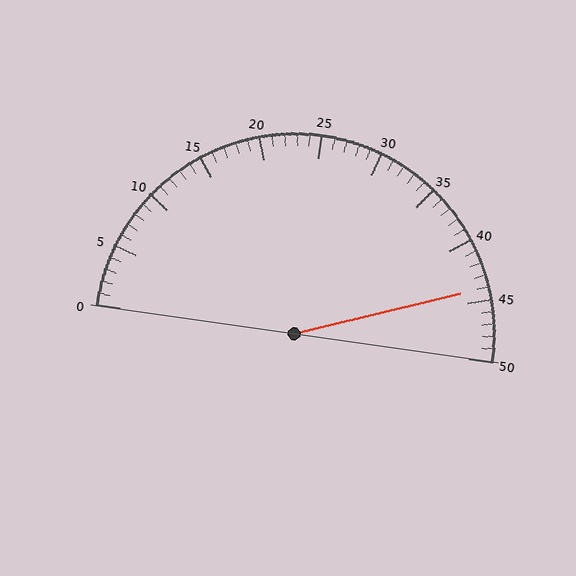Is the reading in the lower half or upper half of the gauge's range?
The reading is in the upper half of the range (0 to 50).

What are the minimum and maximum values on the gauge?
The gauge ranges from 0 to 50.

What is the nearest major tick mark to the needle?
The nearest major tick mark is 45.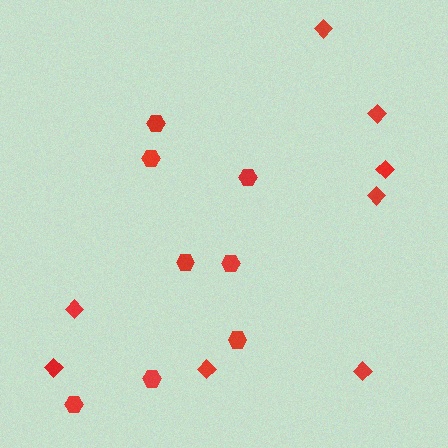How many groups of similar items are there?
There are 2 groups: one group of diamonds (8) and one group of hexagons (8).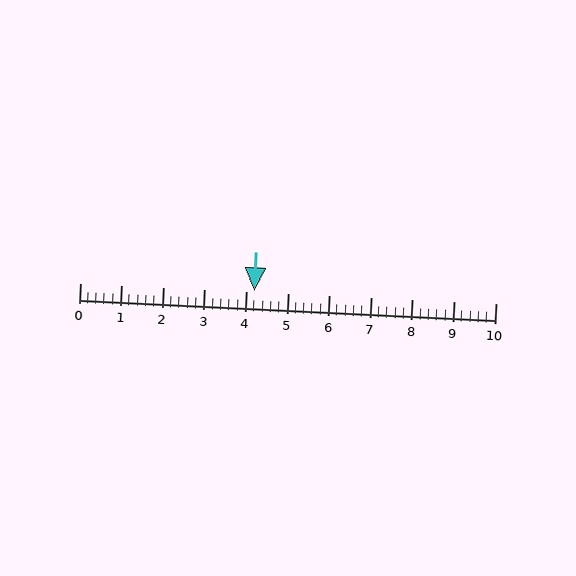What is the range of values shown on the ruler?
The ruler shows values from 0 to 10.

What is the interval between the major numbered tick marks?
The major tick marks are spaced 1 units apart.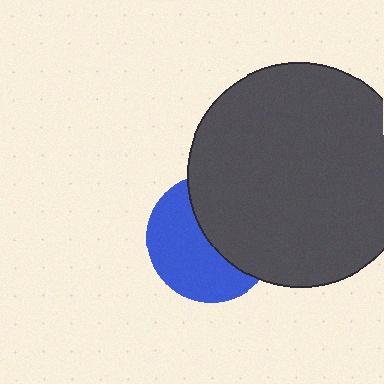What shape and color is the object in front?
The object in front is a dark gray circle.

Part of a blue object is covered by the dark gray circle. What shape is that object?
It is a circle.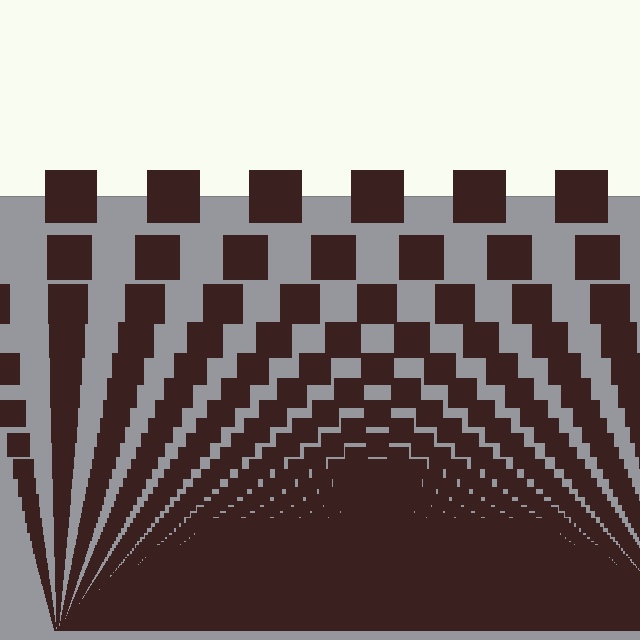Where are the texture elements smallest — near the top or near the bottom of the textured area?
Near the bottom.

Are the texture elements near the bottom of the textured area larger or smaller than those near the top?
Smaller. The gradient is inverted — elements near the bottom are smaller and denser.